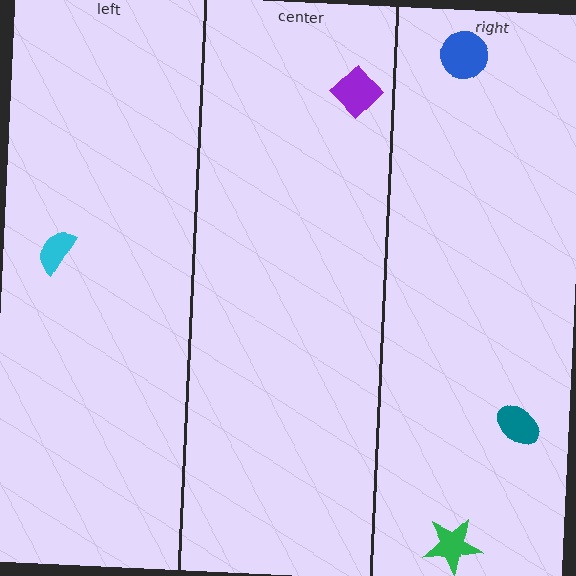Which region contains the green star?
The right region.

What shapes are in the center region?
The purple diamond.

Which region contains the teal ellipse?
The right region.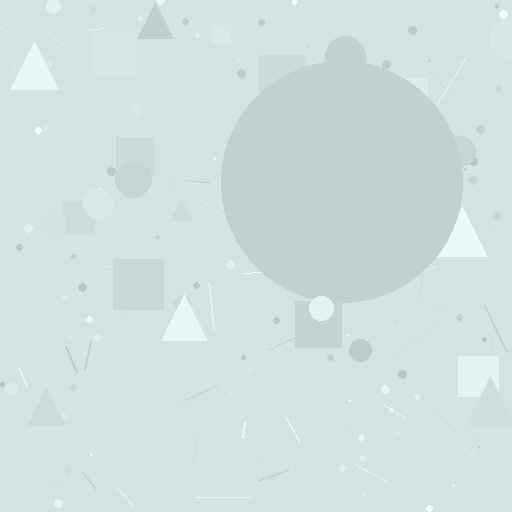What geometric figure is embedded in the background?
A circle is embedded in the background.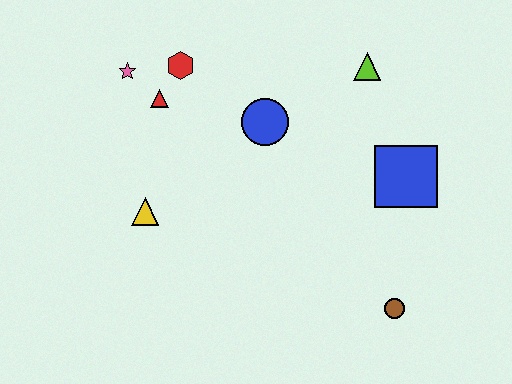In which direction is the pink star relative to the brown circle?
The pink star is to the left of the brown circle.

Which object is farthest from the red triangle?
The brown circle is farthest from the red triangle.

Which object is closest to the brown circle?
The blue square is closest to the brown circle.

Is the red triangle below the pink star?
Yes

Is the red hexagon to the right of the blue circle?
No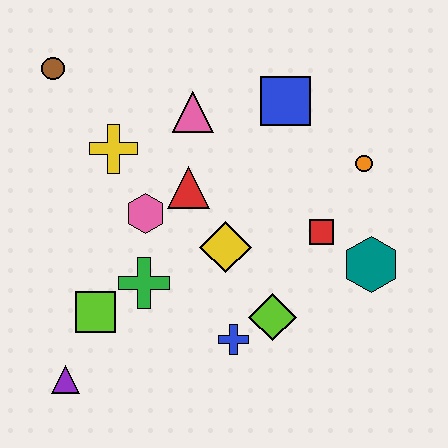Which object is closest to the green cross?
The lime square is closest to the green cross.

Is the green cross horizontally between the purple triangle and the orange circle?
Yes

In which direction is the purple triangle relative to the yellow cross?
The purple triangle is below the yellow cross.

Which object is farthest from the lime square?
The orange circle is farthest from the lime square.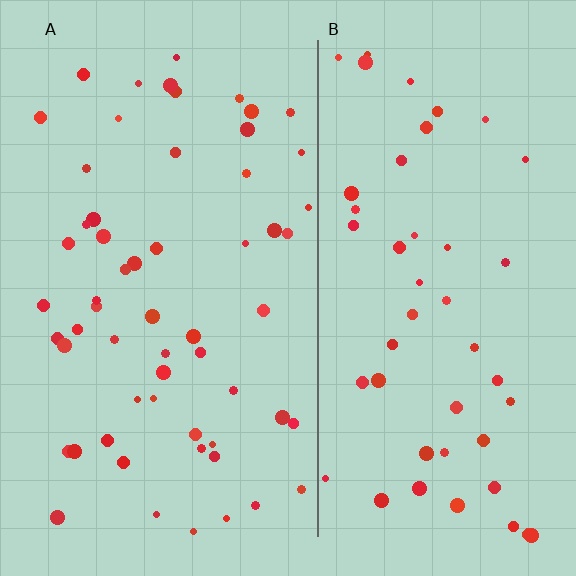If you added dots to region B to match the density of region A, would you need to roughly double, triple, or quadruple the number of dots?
Approximately double.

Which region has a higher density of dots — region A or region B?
A (the left).